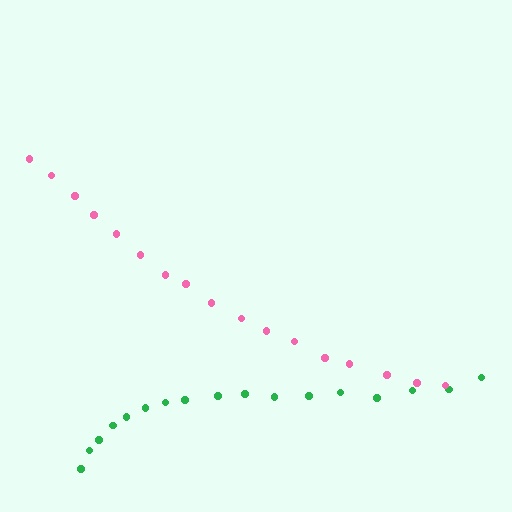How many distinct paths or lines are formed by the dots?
There are 2 distinct paths.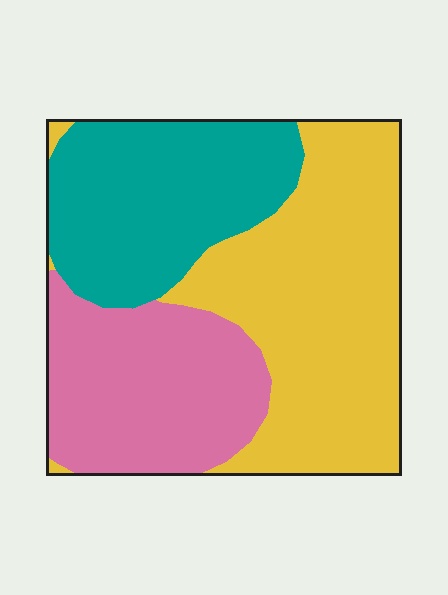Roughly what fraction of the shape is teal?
Teal covers 29% of the shape.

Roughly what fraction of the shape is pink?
Pink covers around 30% of the shape.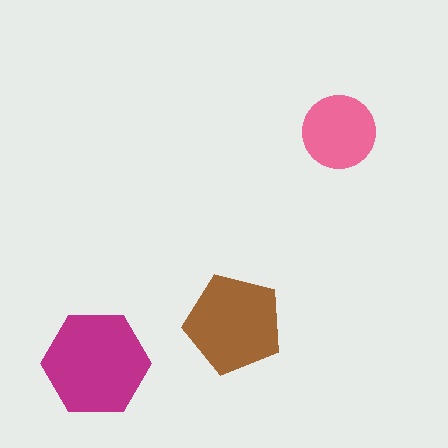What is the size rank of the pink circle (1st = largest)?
3rd.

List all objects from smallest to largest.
The pink circle, the brown pentagon, the magenta hexagon.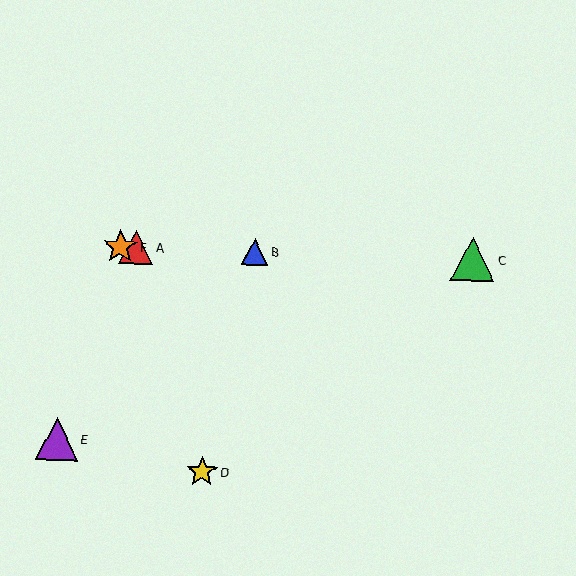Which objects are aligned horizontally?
Objects A, B, C, F are aligned horizontally.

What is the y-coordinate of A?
Object A is at y≈247.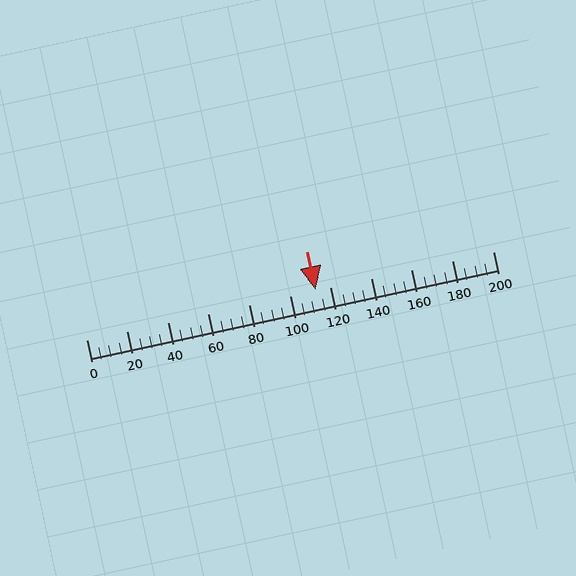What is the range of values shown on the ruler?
The ruler shows values from 0 to 200.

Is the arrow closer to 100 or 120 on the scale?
The arrow is closer to 120.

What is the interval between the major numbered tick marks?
The major tick marks are spaced 20 units apart.